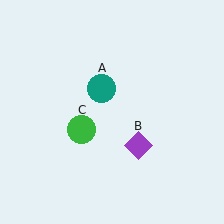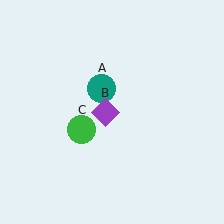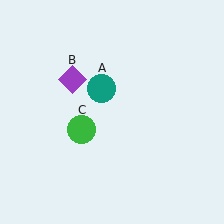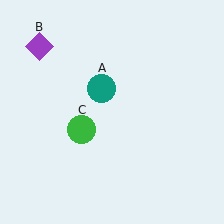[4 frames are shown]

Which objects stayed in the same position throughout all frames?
Teal circle (object A) and green circle (object C) remained stationary.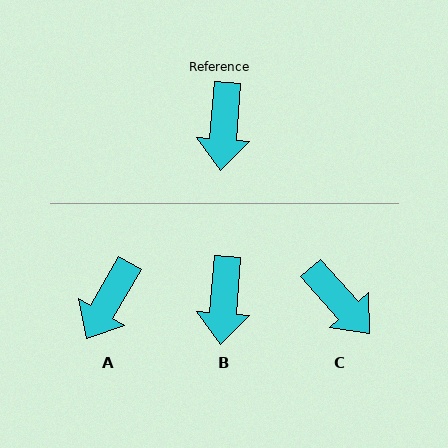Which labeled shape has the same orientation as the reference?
B.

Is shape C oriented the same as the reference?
No, it is off by about 46 degrees.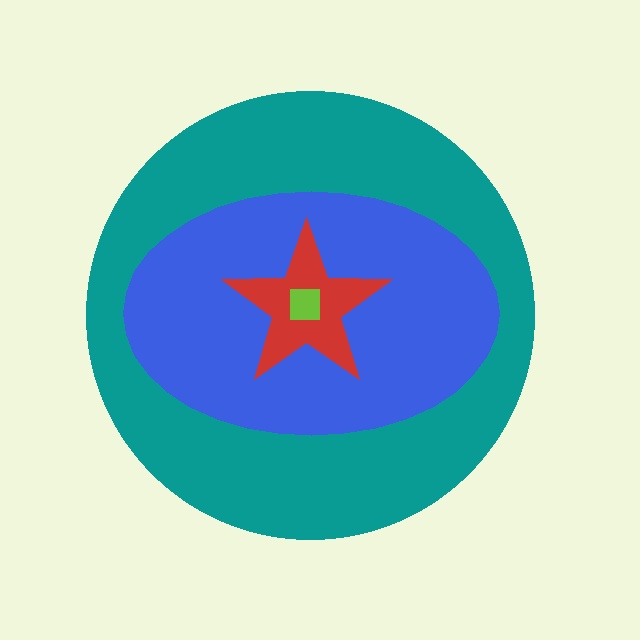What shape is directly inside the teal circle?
The blue ellipse.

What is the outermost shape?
The teal circle.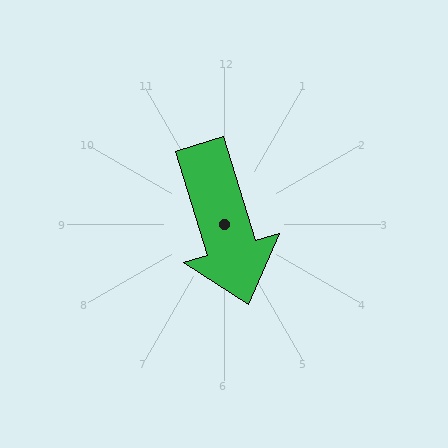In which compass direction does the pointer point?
South.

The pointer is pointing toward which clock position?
Roughly 5 o'clock.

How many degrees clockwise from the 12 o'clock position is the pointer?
Approximately 163 degrees.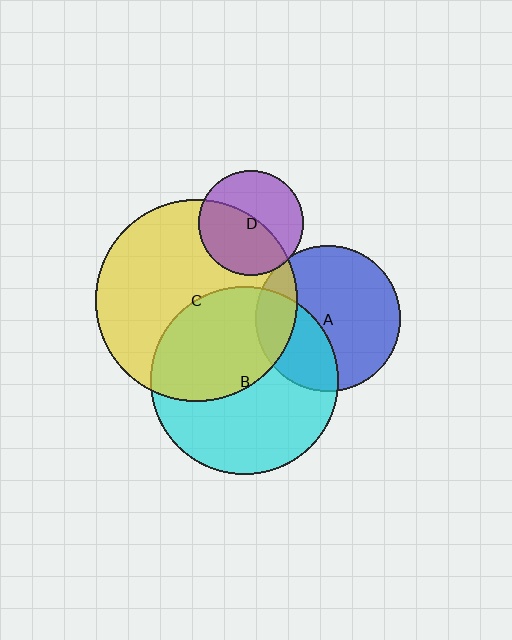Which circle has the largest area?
Circle C (yellow).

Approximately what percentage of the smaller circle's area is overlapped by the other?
Approximately 5%.